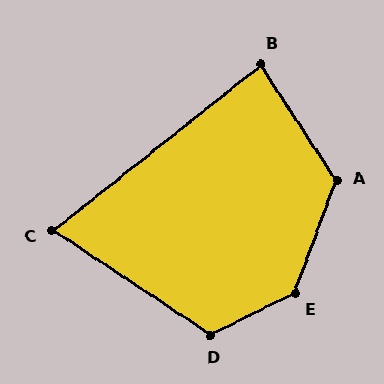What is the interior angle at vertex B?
Approximately 85 degrees (acute).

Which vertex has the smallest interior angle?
C, at approximately 72 degrees.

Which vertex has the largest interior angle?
E, at approximately 136 degrees.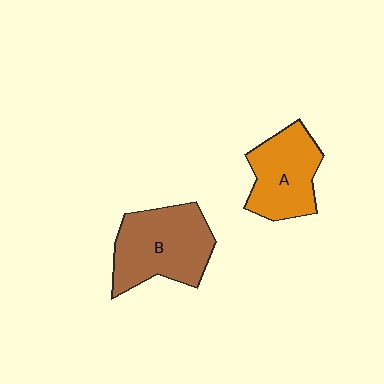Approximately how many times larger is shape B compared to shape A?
Approximately 1.2 times.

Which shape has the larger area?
Shape B (brown).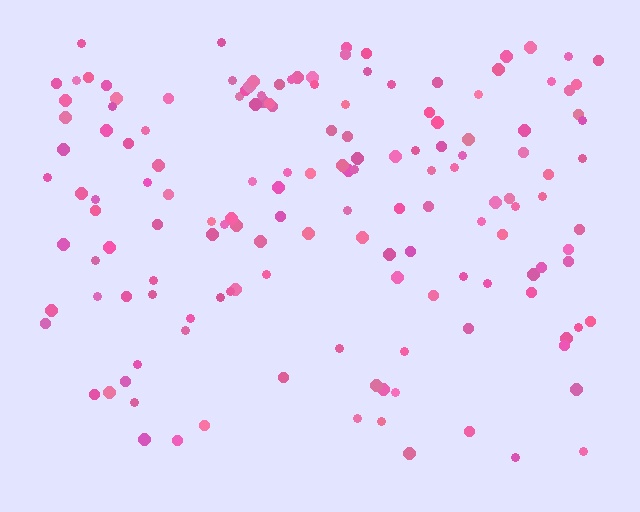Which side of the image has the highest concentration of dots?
The top.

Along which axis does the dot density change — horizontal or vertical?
Vertical.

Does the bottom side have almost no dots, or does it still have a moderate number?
Still a moderate number, just noticeably fewer than the top.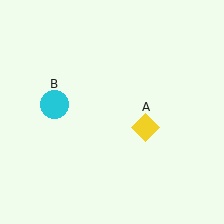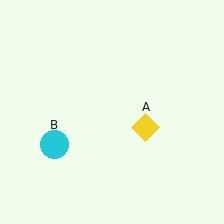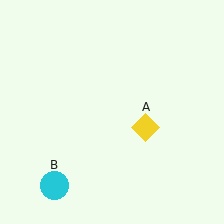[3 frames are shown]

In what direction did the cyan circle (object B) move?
The cyan circle (object B) moved down.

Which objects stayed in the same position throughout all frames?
Yellow diamond (object A) remained stationary.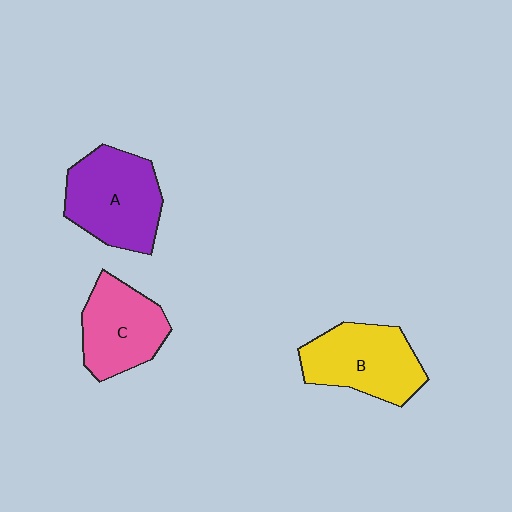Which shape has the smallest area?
Shape C (pink).